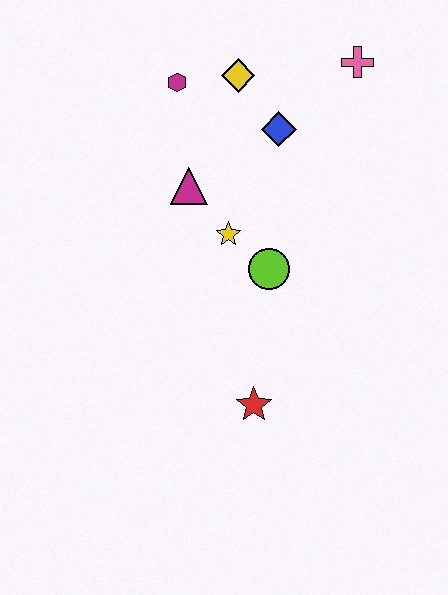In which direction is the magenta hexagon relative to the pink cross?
The magenta hexagon is to the left of the pink cross.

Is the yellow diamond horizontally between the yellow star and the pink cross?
Yes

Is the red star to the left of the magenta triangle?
No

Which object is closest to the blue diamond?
The yellow diamond is closest to the blue diamond.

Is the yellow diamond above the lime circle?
Yes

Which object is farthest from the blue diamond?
The red star is farthest from the blue diamond.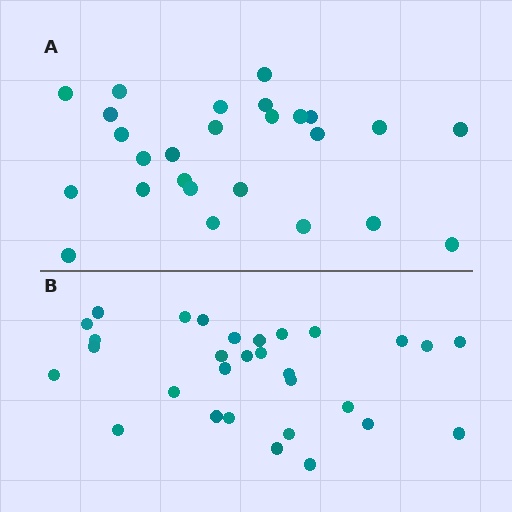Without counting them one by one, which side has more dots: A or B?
Region B (the bottom region) has more dots.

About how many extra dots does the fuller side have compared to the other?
Region B has about 4 more dots than region A.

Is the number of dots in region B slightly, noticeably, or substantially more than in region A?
Region B has only slightly more — the two regions are fairly close. The ratio is roughly 1.2 to 1.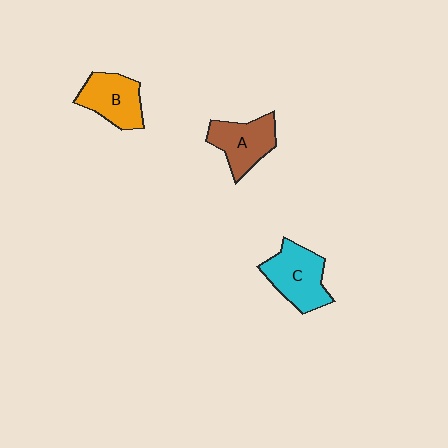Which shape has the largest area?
Shape C (cyan).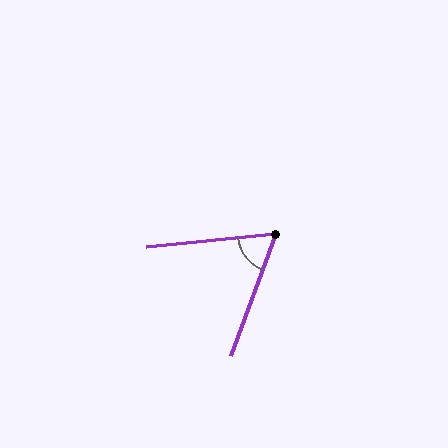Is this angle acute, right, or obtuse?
It is acute.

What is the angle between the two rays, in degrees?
Approximately 64 degrees.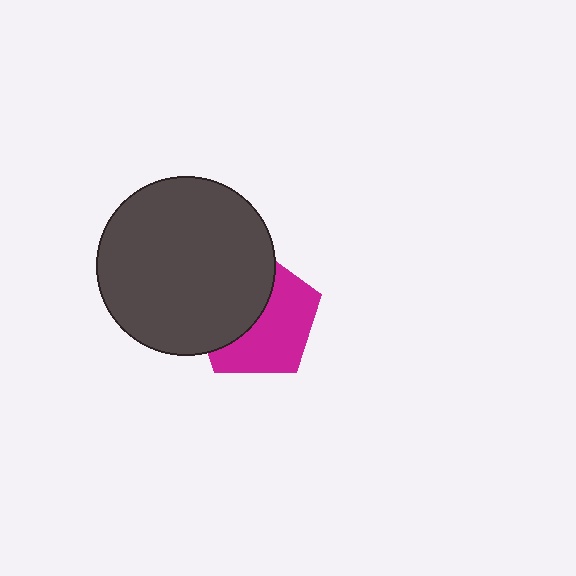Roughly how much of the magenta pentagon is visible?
About half of it is visible (roughly 53%).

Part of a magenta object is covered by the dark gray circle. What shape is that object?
It is a pentagon.